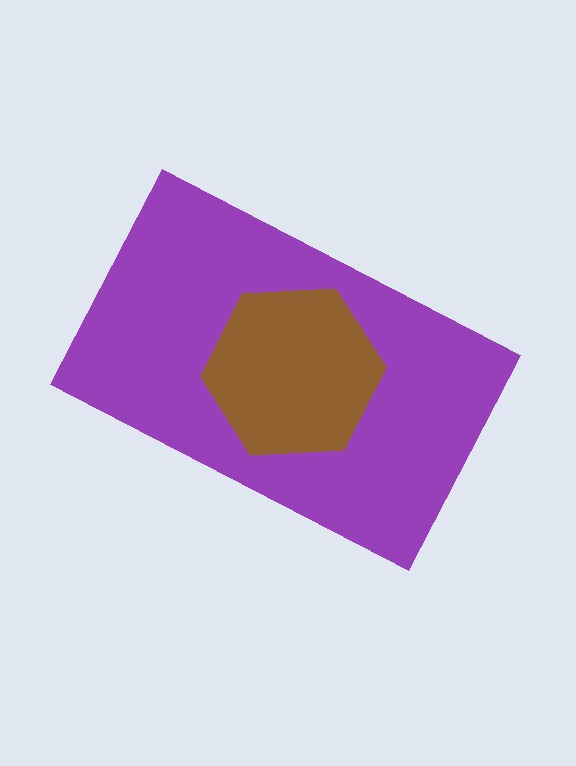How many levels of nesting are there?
2.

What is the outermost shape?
The purple rectangle.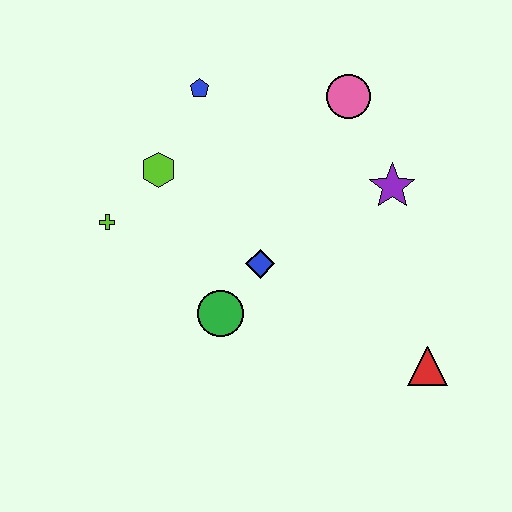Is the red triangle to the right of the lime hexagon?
Yes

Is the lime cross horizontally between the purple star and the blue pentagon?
No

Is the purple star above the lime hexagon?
No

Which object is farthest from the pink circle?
The red triangle is farthest from the pink circle.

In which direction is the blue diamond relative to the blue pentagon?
The blue diamond is below the blue pentagon.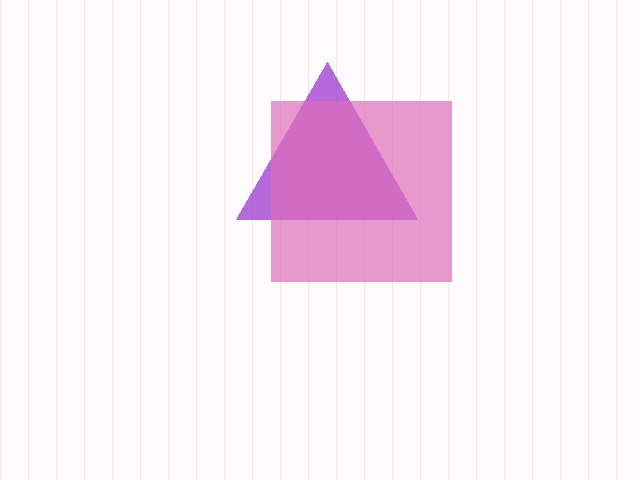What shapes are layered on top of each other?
The layered shapes are: a purple triangle, a pink square.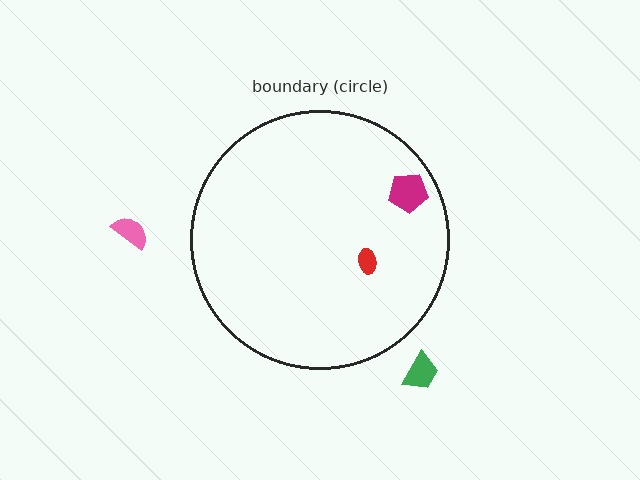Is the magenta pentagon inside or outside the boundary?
Inside.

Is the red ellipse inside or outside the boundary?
Inside.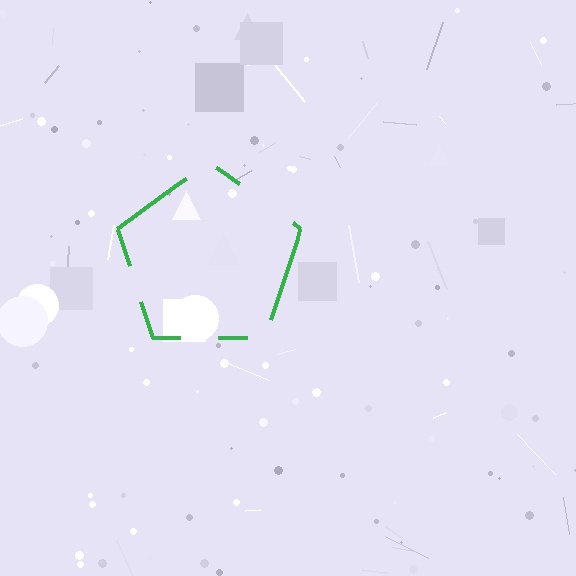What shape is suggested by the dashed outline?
The dashed outline suggests a pentagon.